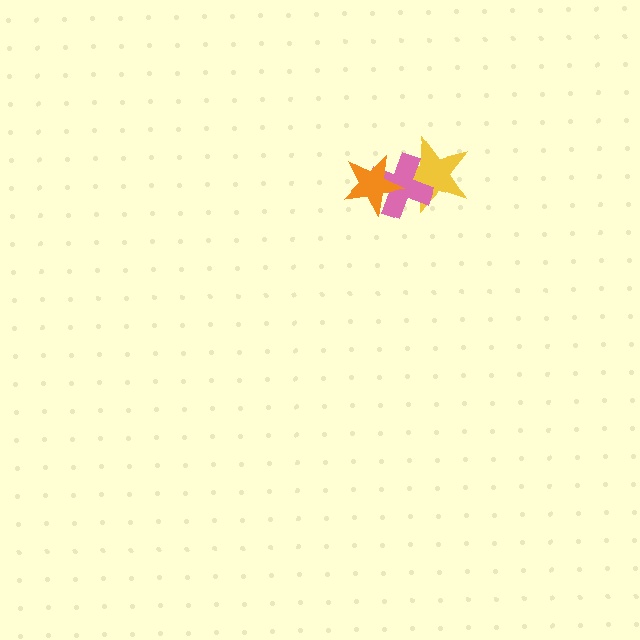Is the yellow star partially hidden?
Yes, it is partially covered by another shape.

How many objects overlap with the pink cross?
2 objects overlap with the pink cross.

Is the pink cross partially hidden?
Yes, it is partially covered by another shape.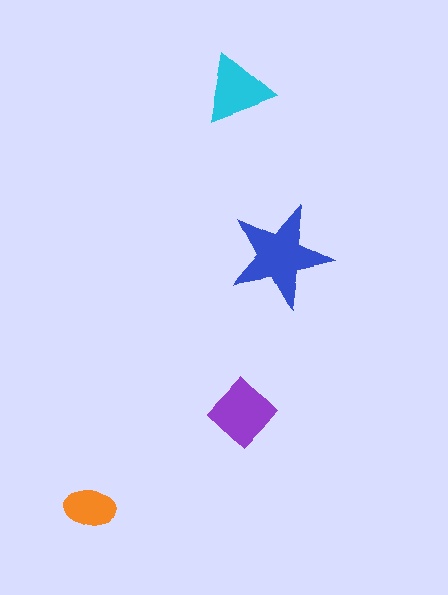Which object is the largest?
The blue star.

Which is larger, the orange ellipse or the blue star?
The blue star.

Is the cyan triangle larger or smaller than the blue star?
Smaller.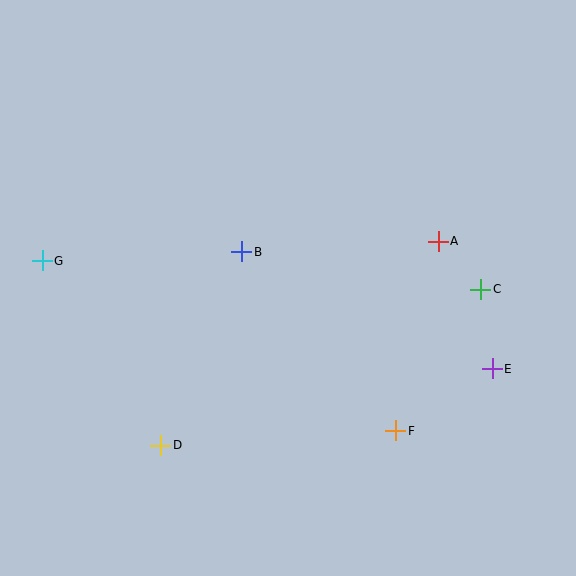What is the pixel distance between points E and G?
The distance between E and G is 463 pixels.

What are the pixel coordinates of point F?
Point F is at (396, 431).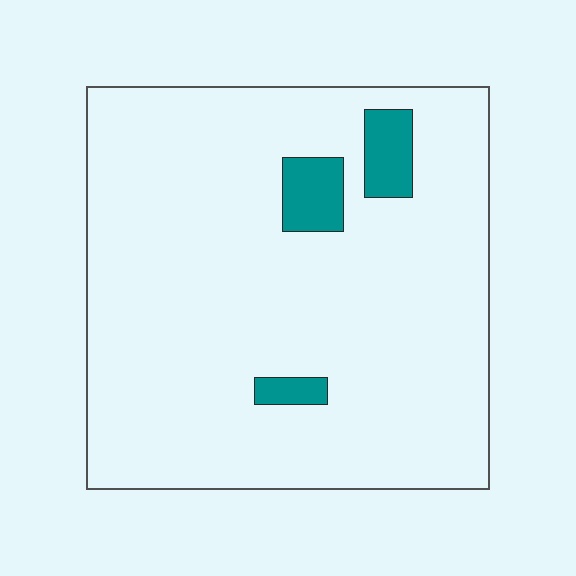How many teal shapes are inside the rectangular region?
3.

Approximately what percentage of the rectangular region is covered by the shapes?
Approximately 5%.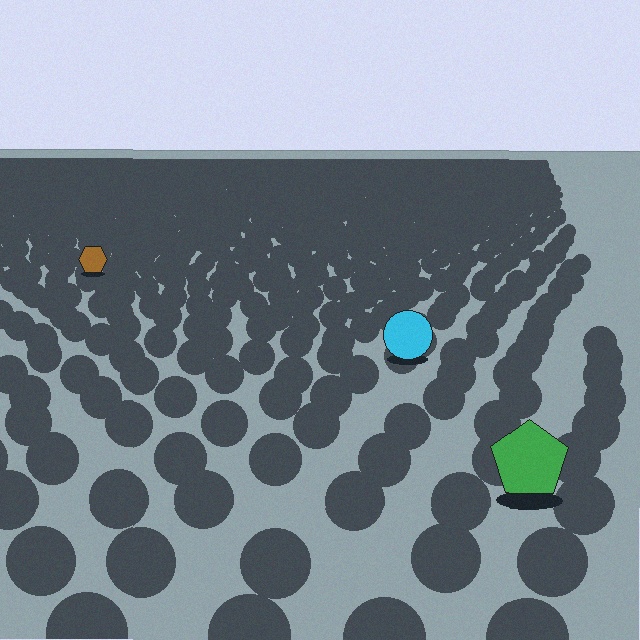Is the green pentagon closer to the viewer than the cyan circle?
Yes. The green pentagon is closer — you can tell from the texture gradient: the ground texture is coarser near it.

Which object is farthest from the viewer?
The brown hexagon is farthest from the viewer. It appears smaller and the ground texture around it is denser.